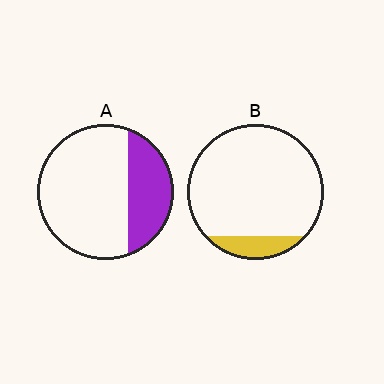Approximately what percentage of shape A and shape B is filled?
A is approximately 30% and B is approximately 10%.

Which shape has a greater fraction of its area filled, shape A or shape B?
Shape A.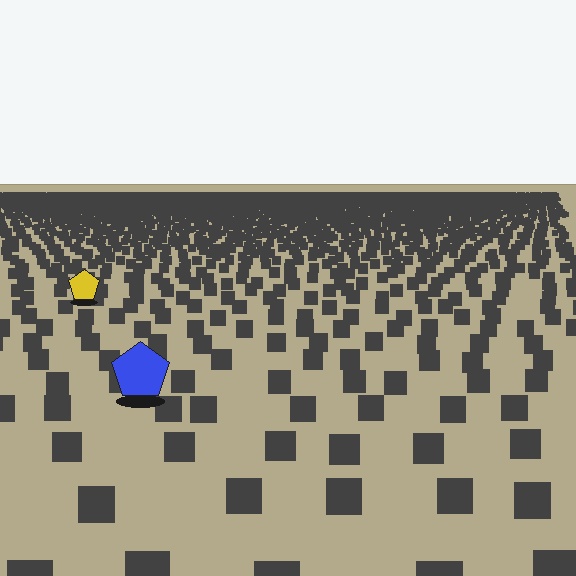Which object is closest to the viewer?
The blue pentagon is closest. The texture marks near it are larger and more spread out.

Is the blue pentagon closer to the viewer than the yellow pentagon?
Yes. The blue pentagon is closer — you can tell from the texture gradient: the ground texture is coarser near it.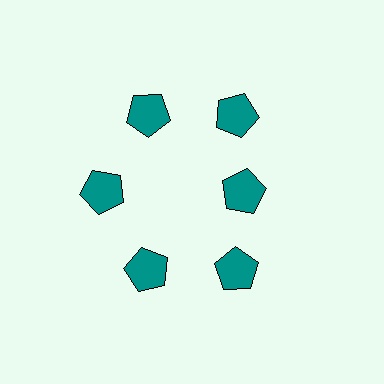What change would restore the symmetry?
The symmetry would be restored by moving it outward, back onto the ring so that all 6 pentagons sit at equal angles and equal distance from the center.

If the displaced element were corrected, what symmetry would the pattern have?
It would have 6-fold rotational symmetry — the pattern would map onto itself every 60 degrees.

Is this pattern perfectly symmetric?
No. The 6 teal pentagons are arranged in a ring, but one element near the 3 o'clock position is pulled inward toward the center, breaking the 6-fold rotational symmetry.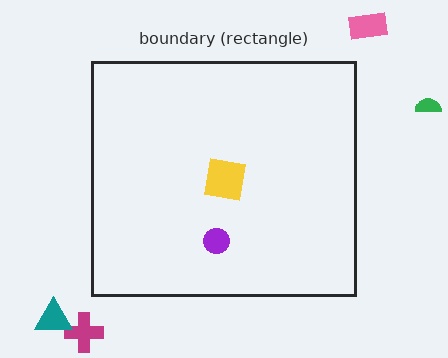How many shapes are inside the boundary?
2 inside, 4 outside.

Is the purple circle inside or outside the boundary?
Inside.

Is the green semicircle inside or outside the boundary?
Outside.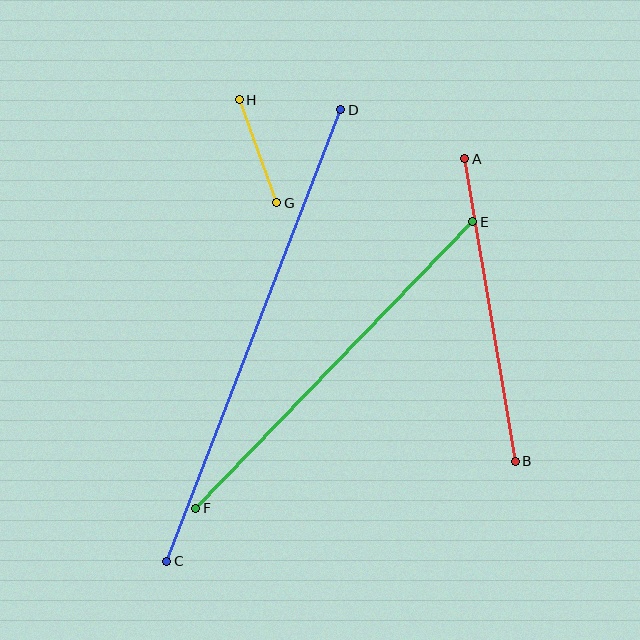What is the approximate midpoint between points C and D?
The midpoint is at approximately (254, 335) pixels.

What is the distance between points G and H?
The distance is approximately 110 pixels.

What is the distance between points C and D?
The distance is approximately 484 pixels.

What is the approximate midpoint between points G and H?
The midpoint is at approximately (258, 151) pixels.